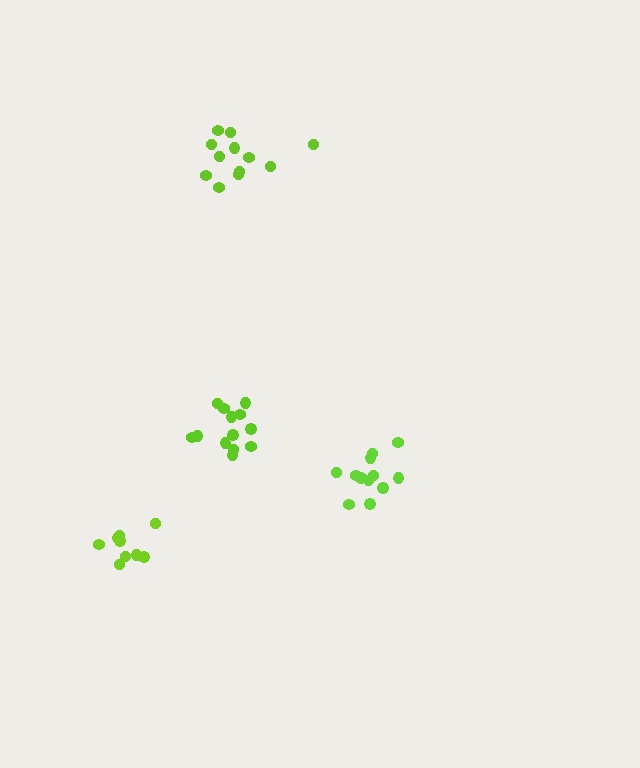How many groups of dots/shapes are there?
There are 4 groups.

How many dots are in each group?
Group 1: 12 dots, Group 2: 13 dots, Group 3: 12 dots, Group 4: 9 dots (46 total).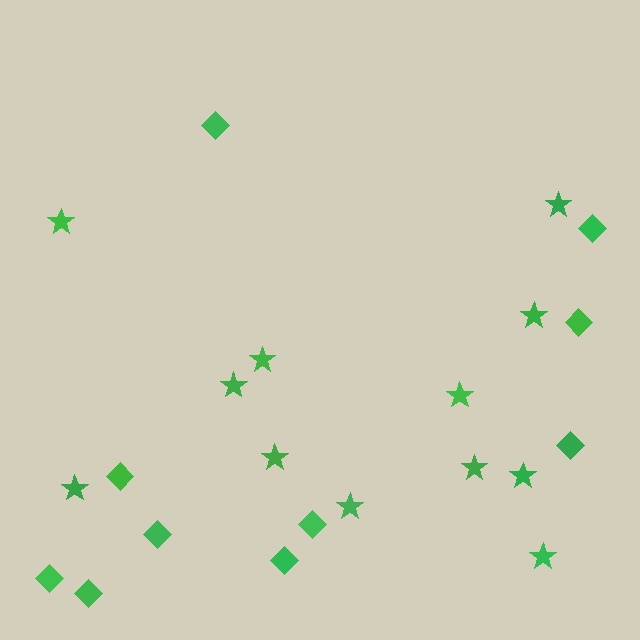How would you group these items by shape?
There are 2 groups: one group of stars (12) and one group of diamonds (10).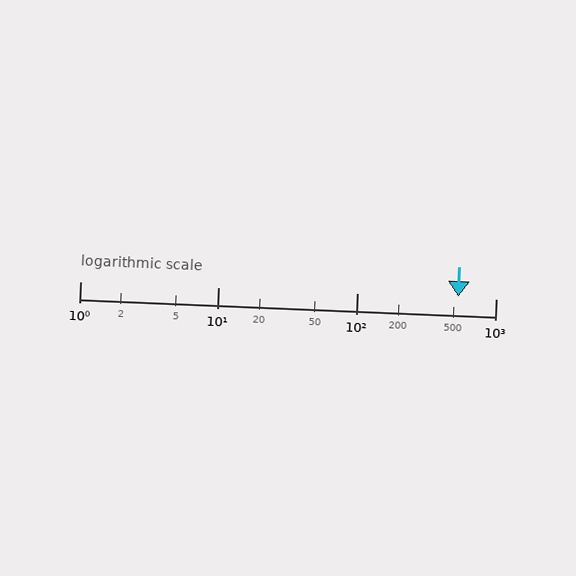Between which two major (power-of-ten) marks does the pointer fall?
The pointer is between 100 and 1000.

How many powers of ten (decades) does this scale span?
The scale spans 3 decades, from 1 to 1000.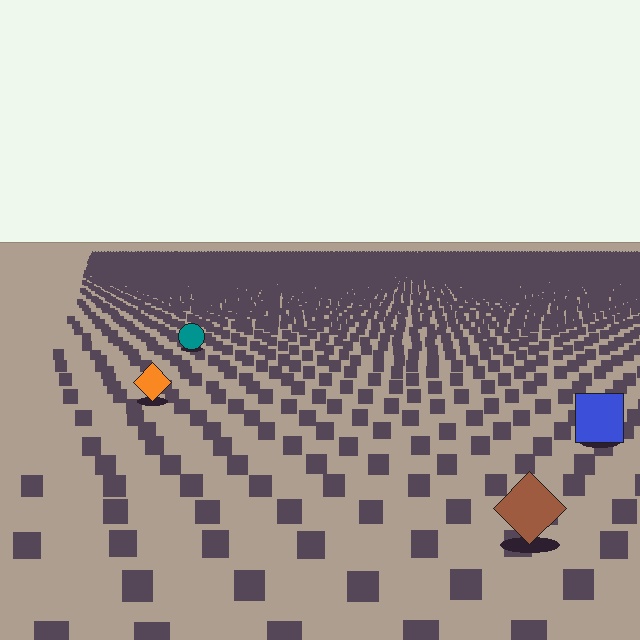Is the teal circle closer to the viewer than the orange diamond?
No. The orange diamond is closer — you can tell from the texture gradient: the ground texture is coarser near it.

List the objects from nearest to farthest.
From nearest to farthest: the brown diamond, the blue square, the orange diamond, the teal circle.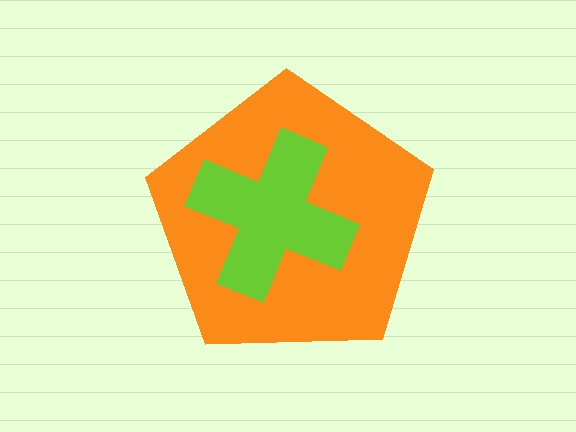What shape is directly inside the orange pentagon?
The lime cross.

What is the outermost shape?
The orange pentagon.